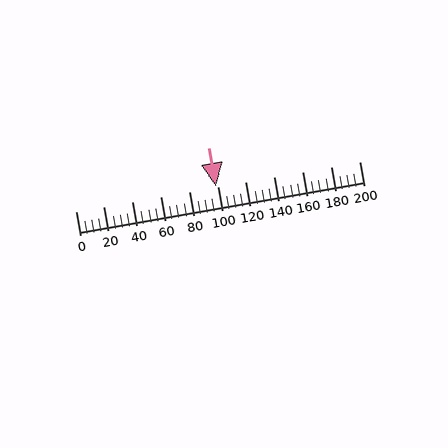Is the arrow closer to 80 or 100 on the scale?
The arrow is closer to 100.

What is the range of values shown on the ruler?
The ruler shows values from 0 to 200.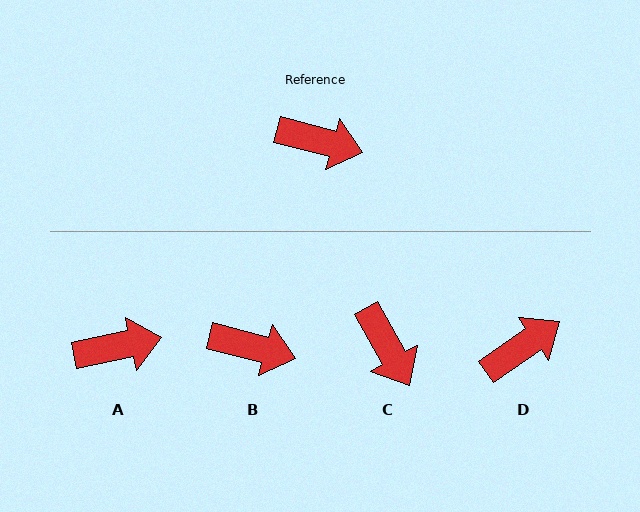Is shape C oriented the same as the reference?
No, it is off by about 46 degrees.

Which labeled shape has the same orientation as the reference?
B.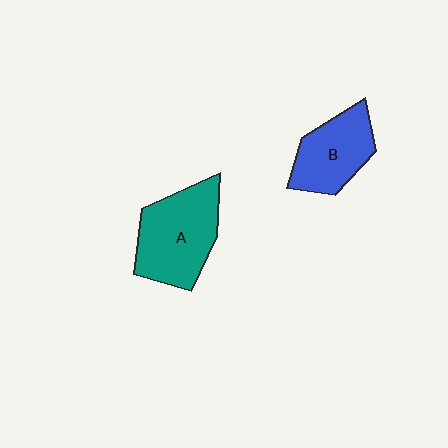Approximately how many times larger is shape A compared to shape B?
Approximately 1.3 times.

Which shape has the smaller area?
Shape B (blue).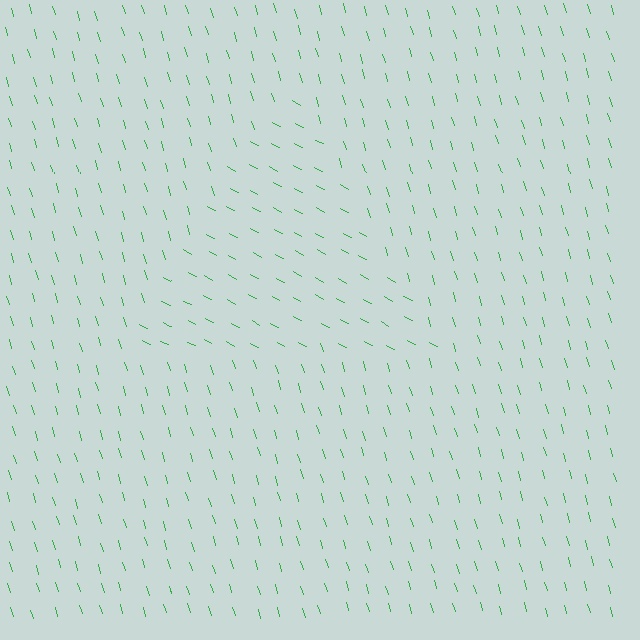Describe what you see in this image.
The image is filled with small green line segments. A triangle region in the image has lines oriented differently from the surrounding lines, creating a visible texture boundary.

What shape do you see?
I see a triangle.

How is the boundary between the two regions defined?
The boundary is defined purely by a change in line orientation (approximately 45 degrees difference). All lines are the same color and thickness.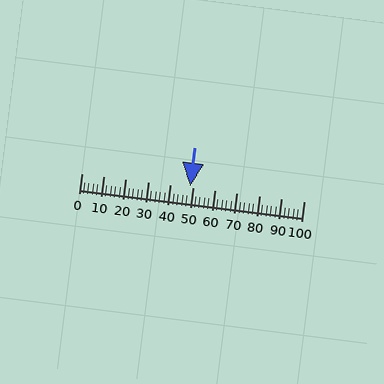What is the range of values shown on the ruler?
The ruler shows values from 0 to 100.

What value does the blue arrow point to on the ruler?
The blue arrow points to approximately 49.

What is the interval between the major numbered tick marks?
The major tick marks are spaced 10 units apart.